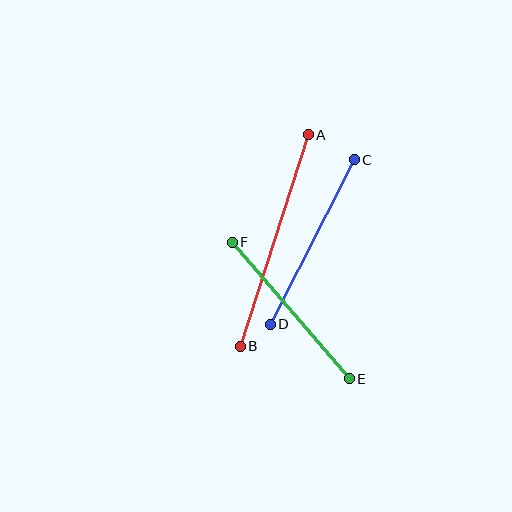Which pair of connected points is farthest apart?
Points A and B are farthest apart.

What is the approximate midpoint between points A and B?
The midpoint is at approximately (274, 240) pixels.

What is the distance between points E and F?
The distance is approximately 180 pixels.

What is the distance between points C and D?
The distance is approximately 185 pixels.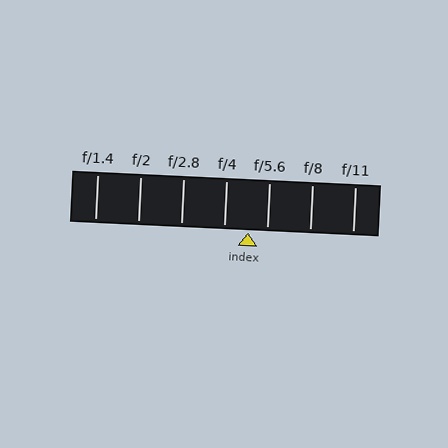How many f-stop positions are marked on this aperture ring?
There are 7 f-stop positions marked.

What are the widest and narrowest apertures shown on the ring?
The widest aperture shown is f/1.4 and the narrowest is f/11.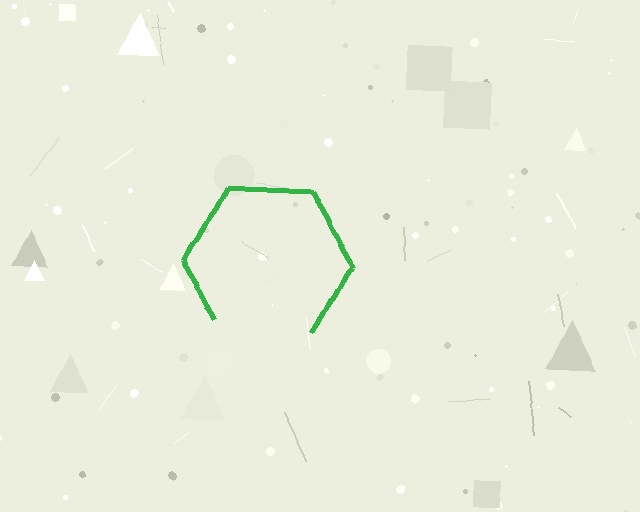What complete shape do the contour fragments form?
The contour fragments form a hexagon.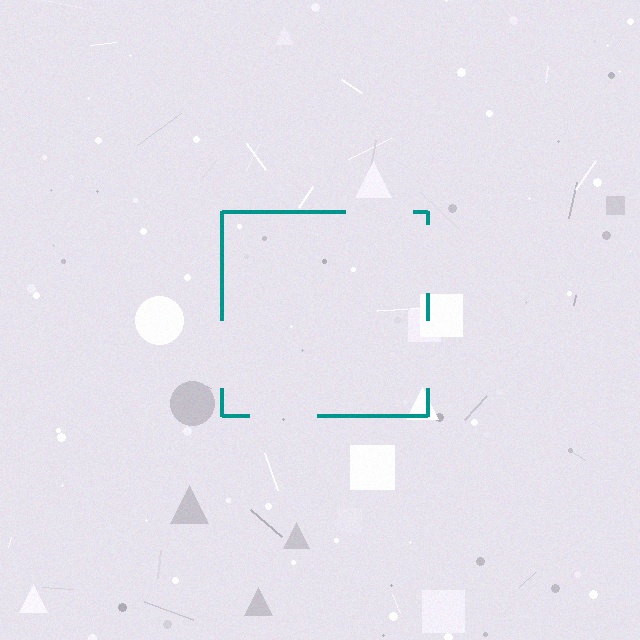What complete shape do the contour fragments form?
The contour fragments form a square.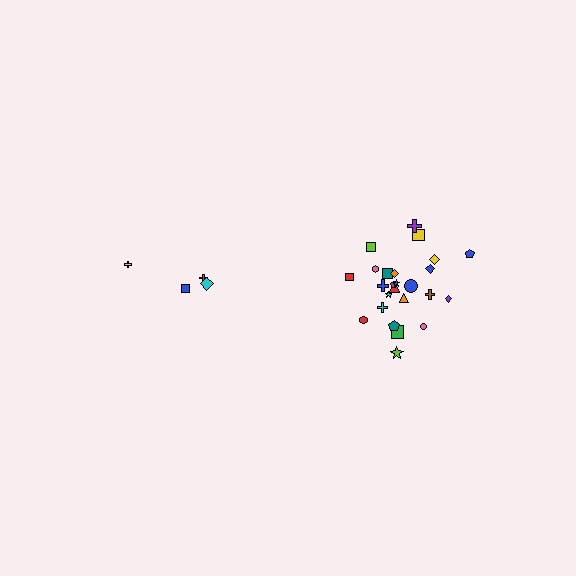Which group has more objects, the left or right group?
The right group.